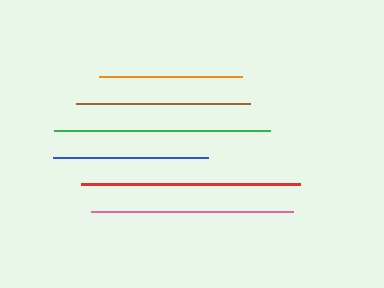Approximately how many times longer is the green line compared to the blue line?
The green line is approximately 1.4 times the length of the blue line.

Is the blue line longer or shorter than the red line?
The red line is longer than the blue line.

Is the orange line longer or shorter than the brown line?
The brown line is longer than the orange line.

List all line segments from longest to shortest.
From longest to shortest: red, green, pink, brown, blue, orange.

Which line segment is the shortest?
The orange line is the shortest at approximately 143 pixels.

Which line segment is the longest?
The red line is the longest at approximately 219 pixels.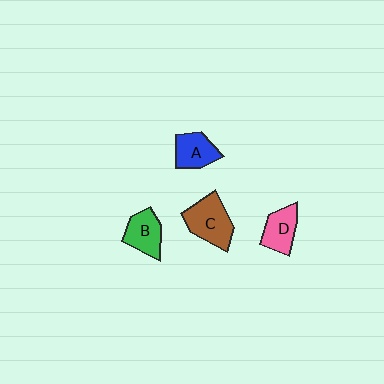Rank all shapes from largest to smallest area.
From largest to smallest: C (brown), B (green), A (blue), D (pink).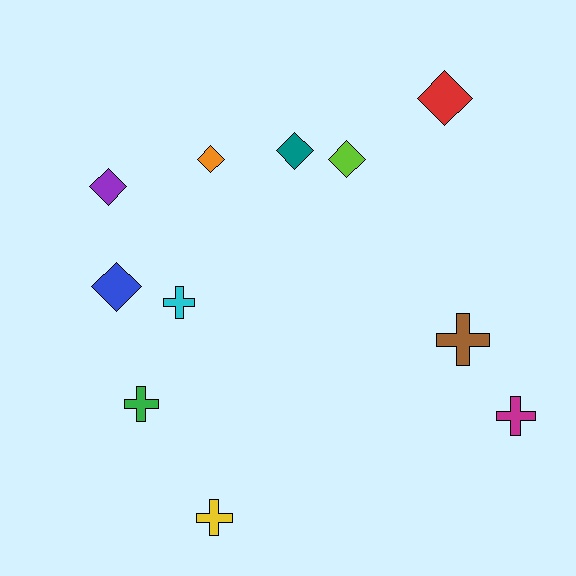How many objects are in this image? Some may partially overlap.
There are 11 objects.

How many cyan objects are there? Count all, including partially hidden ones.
There is 1 cyan object.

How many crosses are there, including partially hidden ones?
There are 5 crosses.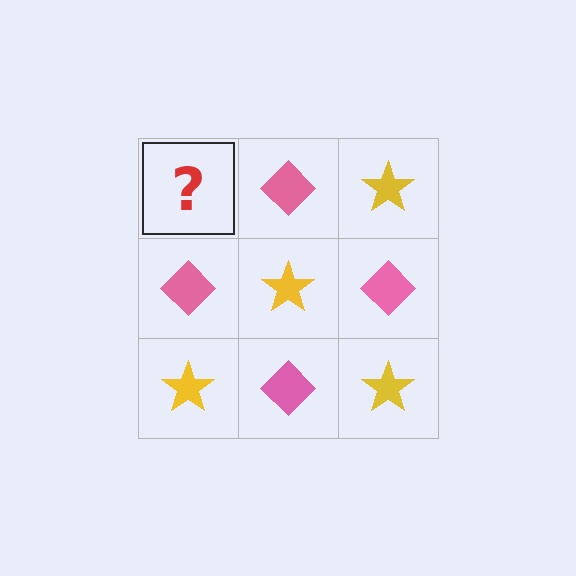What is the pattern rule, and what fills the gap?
The rule is that it alternates yellow star and pink diamond in a checkerboard pattern. The gap should be filled with a yellow star.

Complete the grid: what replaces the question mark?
The question mark should be replaced with a yellow star.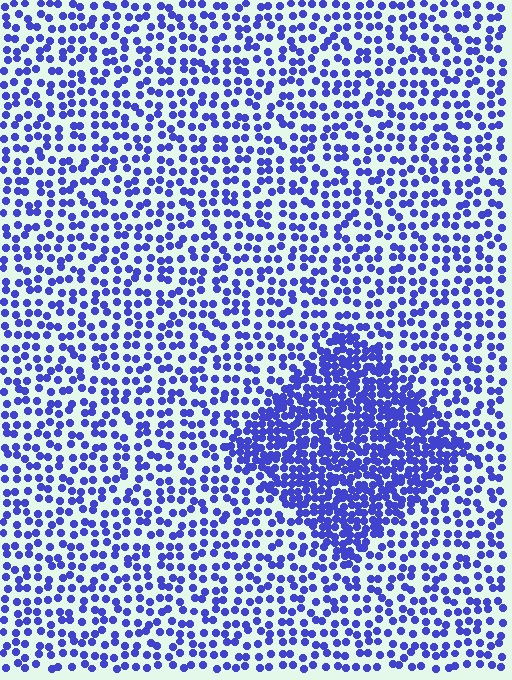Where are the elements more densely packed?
The elements are more densely packed inside the diamond boundary.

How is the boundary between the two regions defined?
The boundary is defined by a change in element density (approximately 2.2x ratio). All elements are the same color, size, and shape.